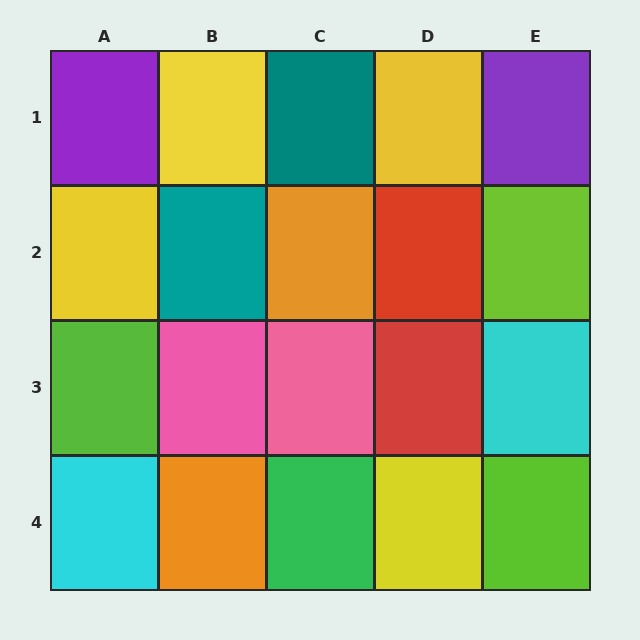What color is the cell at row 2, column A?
Yellow.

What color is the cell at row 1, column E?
Purple.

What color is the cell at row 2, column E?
Lime.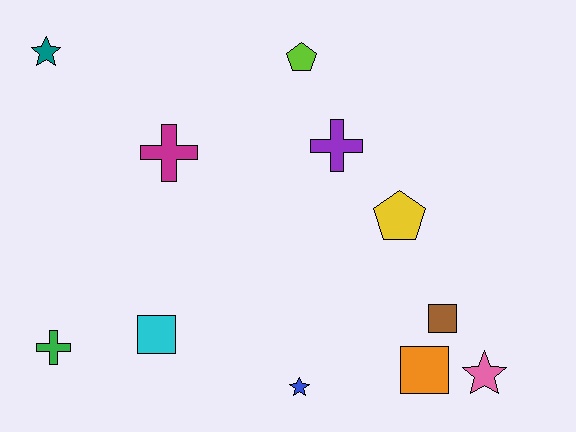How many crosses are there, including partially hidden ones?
There are 3 crosses.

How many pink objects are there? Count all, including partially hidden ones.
There is 1 pink object.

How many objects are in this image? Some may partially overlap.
There are 11 objects.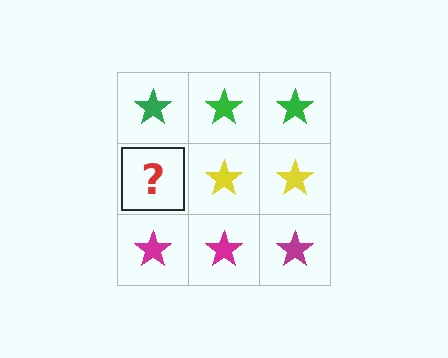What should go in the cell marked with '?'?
The missing cell should contain a yellow star.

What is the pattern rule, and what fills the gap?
The rule is that each row has a consistent color. The gap should be filled with a yellow star.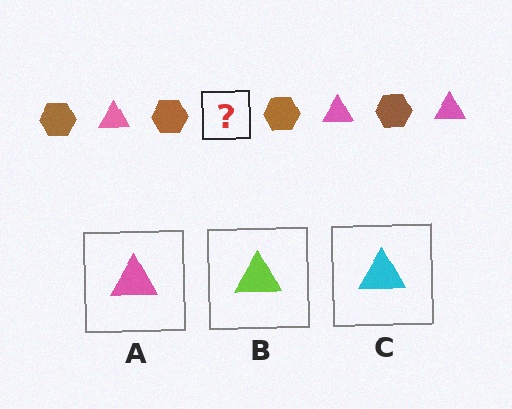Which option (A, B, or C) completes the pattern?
A.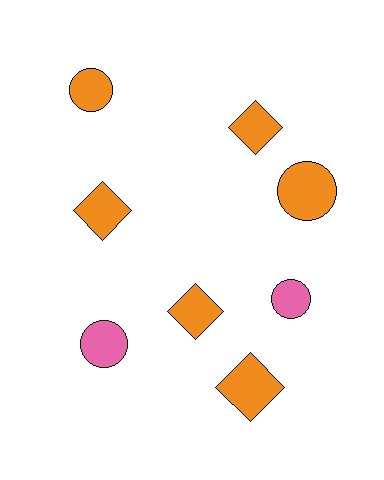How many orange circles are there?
There are 2 orange circles.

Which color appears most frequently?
Orange, with 6 objects.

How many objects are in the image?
There are 8 objects.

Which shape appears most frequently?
Diamond, with 4 objects.